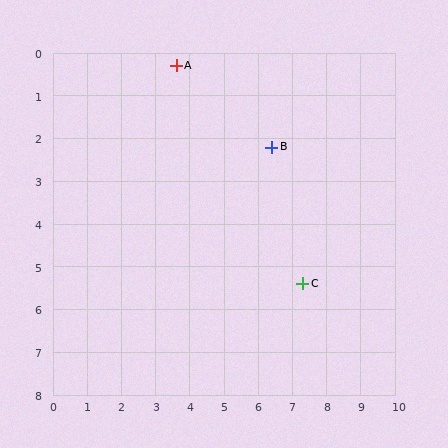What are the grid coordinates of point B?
Point B is at approximately (6.4, 2.2).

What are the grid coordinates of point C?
Point C is at approximately (7.3, 5.4).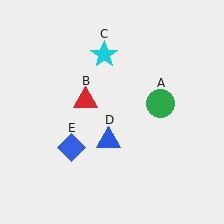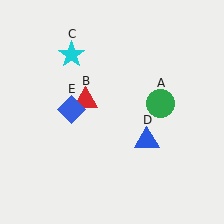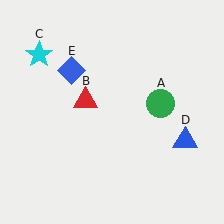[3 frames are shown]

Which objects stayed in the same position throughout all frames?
Green circle (object A) and red triangle (object B) remained stationary.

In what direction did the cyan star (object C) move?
The cyan star (object C) moved left.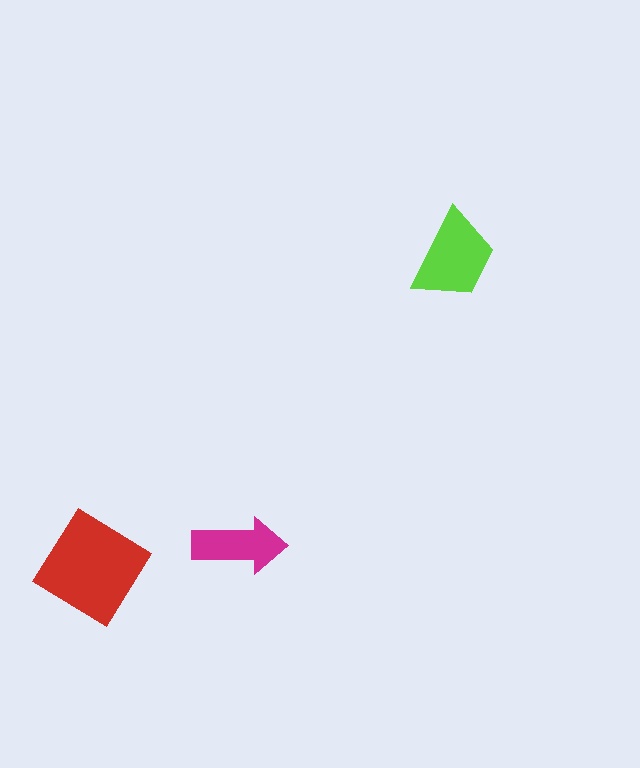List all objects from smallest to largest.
The magenta arrow, the lime trapezoid, the red diamond.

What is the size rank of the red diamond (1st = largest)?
1st.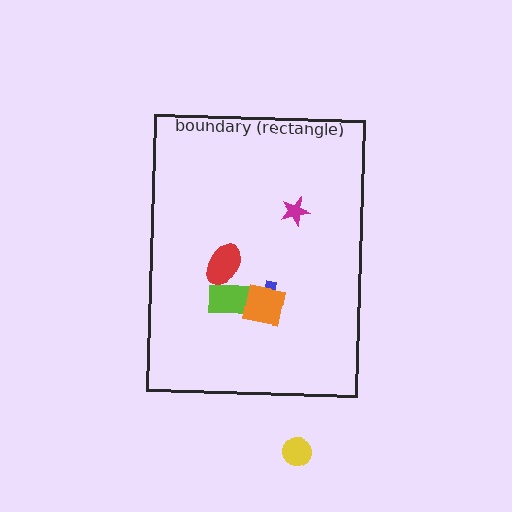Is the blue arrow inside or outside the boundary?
Inside.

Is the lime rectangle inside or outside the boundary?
Inside.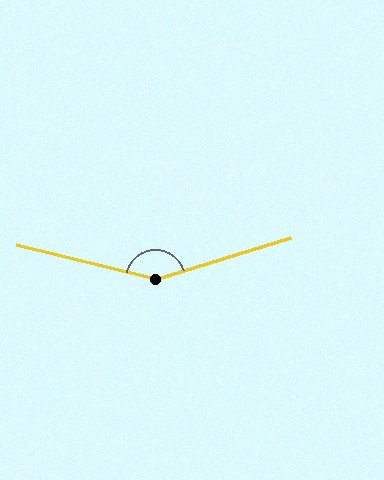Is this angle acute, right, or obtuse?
It is obtuse.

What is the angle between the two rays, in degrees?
Approximately 149 degrees.